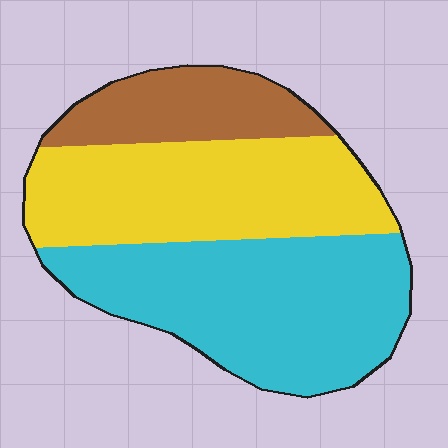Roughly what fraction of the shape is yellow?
Yellow takes up between a third and a half of the shape.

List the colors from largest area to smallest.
From largest to smallest: cyan, yellow, brown.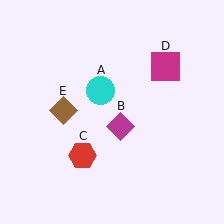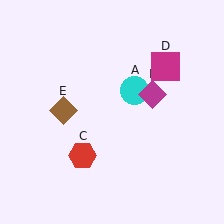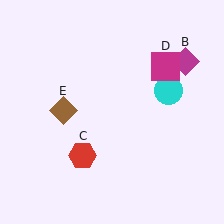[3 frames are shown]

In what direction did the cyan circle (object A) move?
The cyan circle (object A) moved right.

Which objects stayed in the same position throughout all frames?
Red hexagon (object C) and magenta square (object D) and brown diamond (object E) remained stationary.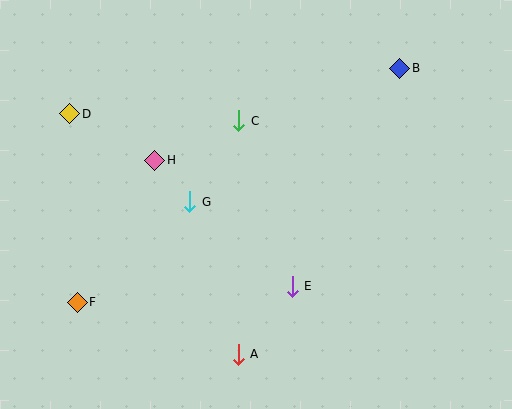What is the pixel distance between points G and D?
The distance between G and D is 149 pixels.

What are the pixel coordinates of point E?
Point E is at (292, 286).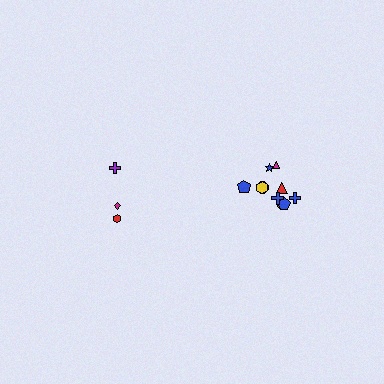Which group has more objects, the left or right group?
The right group.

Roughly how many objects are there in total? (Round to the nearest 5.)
Roughly 15 objects in total.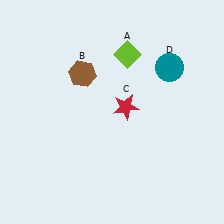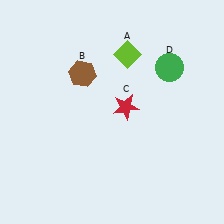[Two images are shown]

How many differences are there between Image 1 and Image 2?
There is 1 difference between the two images.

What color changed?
The circle (D) changed from teal in Image 1 to green in Image 2.